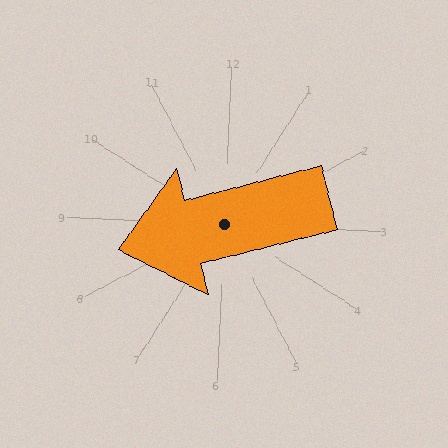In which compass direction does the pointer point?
West.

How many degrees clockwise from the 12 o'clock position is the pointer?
Approximately 254 degrees.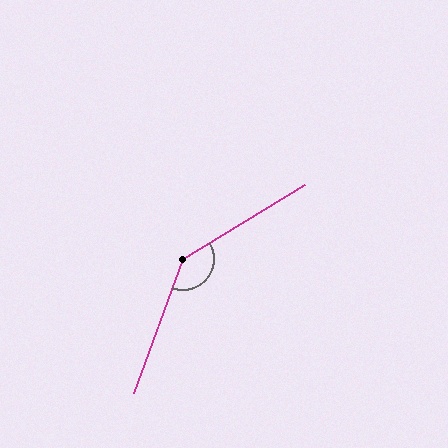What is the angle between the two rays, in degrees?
Approximately 141 degrees.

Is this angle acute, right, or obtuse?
It is obtuse.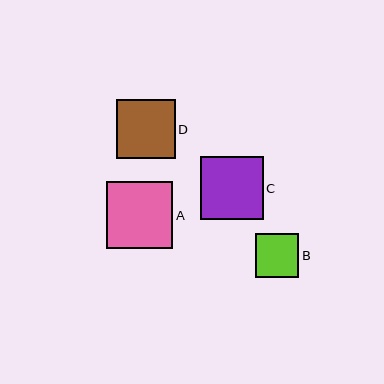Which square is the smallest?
Square B is the smallest with a size of approximately 44 pixels.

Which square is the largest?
Square A is the largest with a size of approximately 66 pixels.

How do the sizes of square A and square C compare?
Square A and square C are approximately the same size.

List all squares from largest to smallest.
From largest to smallest: A, C, D, B.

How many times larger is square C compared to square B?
Square C is approximately 1.4 times the size of square B.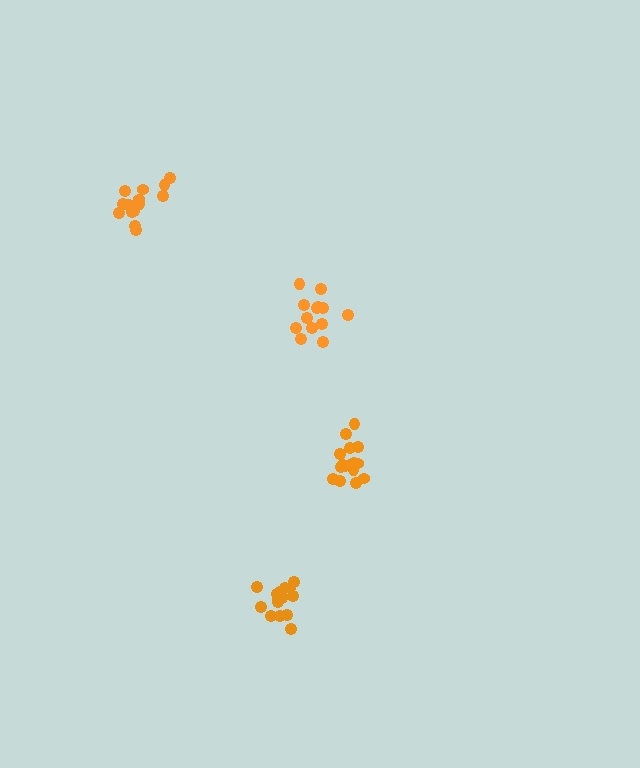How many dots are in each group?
Group 1: 16 dots, Group 2: 15 dots, Group 3: 13 dots, Group 4: 15 dots (59 total).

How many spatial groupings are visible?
There are 4 spatial groupings.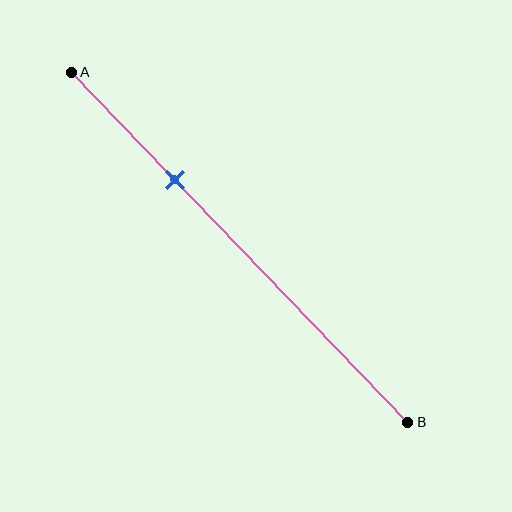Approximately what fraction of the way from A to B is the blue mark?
The blue mark is approximately 30% of the way from A to B.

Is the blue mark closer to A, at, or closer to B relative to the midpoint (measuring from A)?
The blue mark is closer to point A than the midpoint of segment AB.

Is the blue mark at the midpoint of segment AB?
No, the mark is at about 30% from A, not at the 50% midpoint.